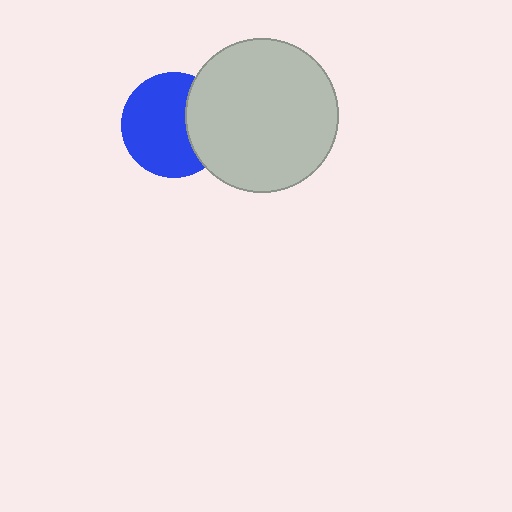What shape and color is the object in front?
The object in front is a light gray circle.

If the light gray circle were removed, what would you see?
You would see the complete blue circle.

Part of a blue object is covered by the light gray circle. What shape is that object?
It is a circle.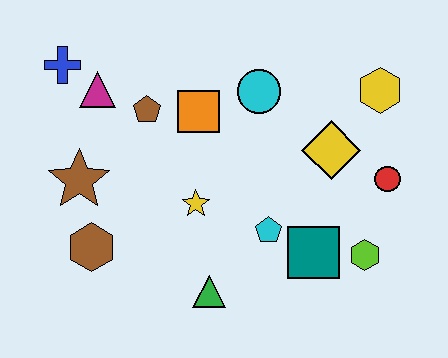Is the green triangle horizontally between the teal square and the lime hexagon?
No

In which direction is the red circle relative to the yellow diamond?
The red circle is to the right of the yellow diamond.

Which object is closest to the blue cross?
The magenta triangle is closest to the blue cross.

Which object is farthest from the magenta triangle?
The lime hexagon is farthest from the magenta triangle.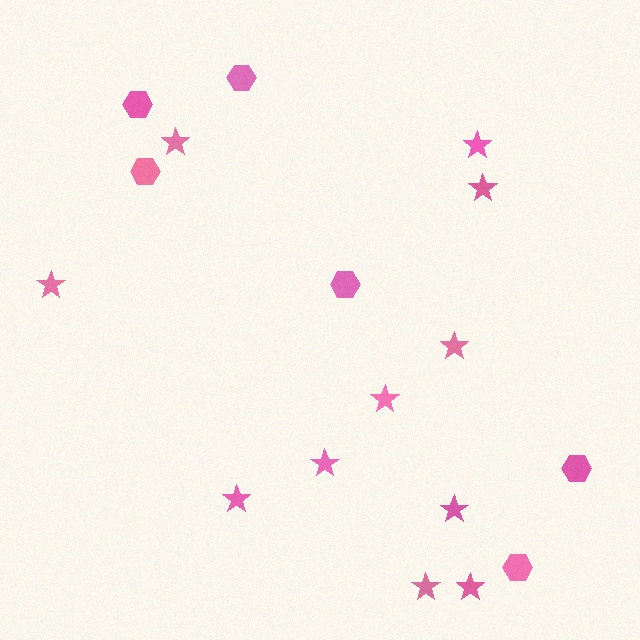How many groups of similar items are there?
There are 2 groups: one group of hexagons (6) and one group of stars (11).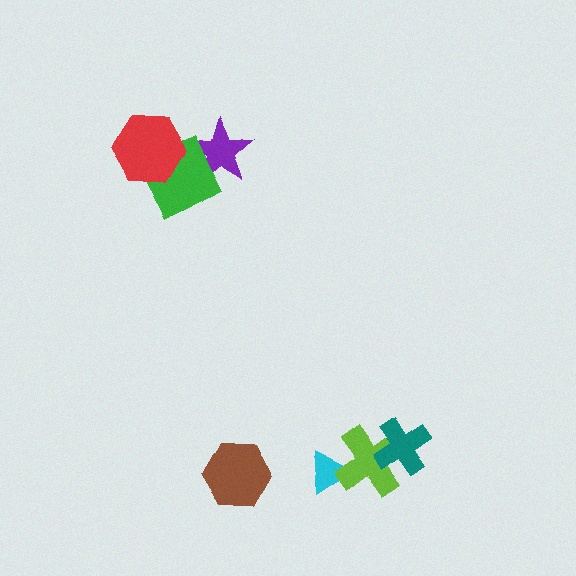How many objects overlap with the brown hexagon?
0 objects overlap with the brown hexagon.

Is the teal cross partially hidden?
No, no other shape covers it.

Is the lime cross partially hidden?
Yes, it is partially covered by another shape.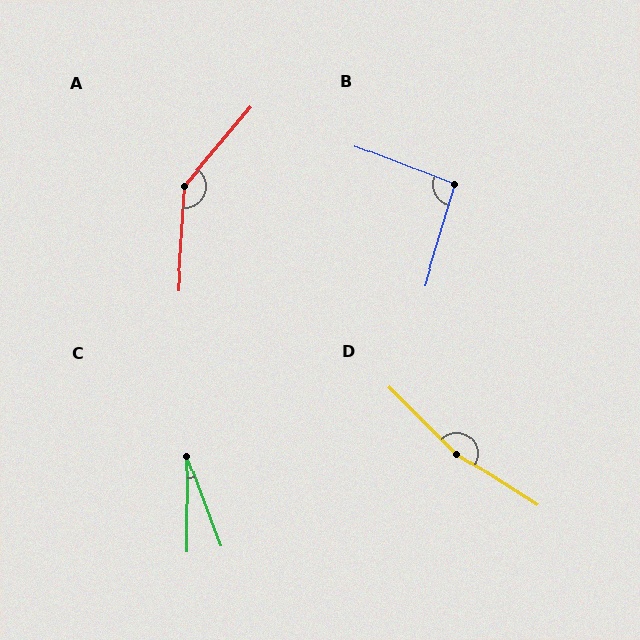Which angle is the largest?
D, at approximately 168 degrees.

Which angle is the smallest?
C, at approximately 21 degrees.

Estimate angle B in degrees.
Approximately 94 degrees.